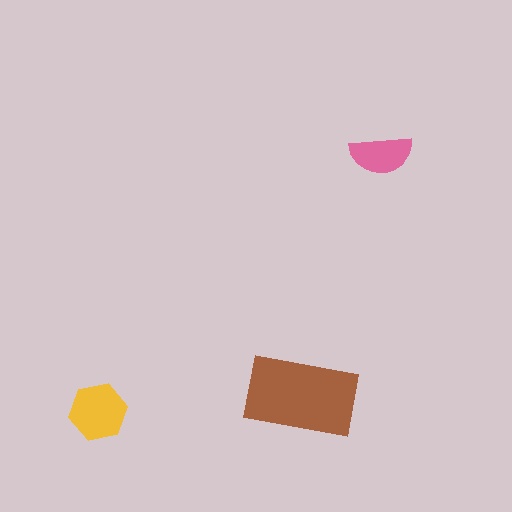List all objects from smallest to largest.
The pink semicircle, the yellow hexagon, the brown rectangle.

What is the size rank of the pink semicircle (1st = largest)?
3rd.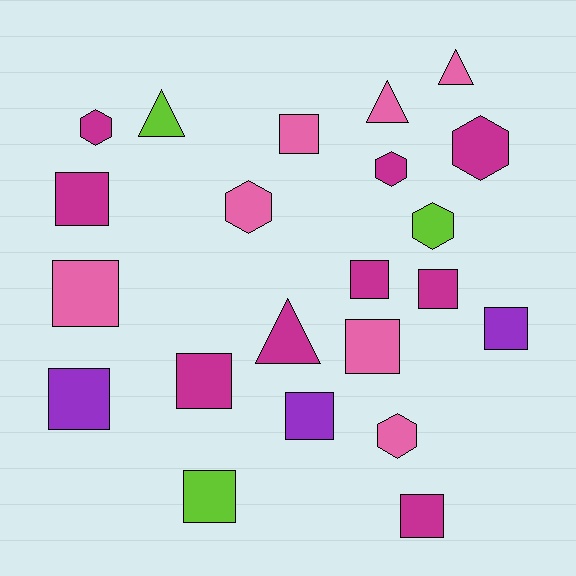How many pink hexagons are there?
There are 2 pink hexagons.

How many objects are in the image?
There are 22 objects.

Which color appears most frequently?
Magenta, with 9 objects.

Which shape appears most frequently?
Square, with 12 objects.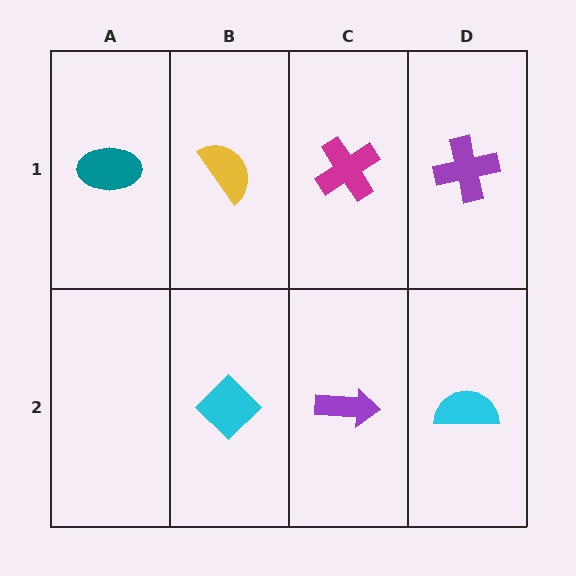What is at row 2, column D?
A cyan semicircle.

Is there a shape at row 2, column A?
No, that cell is empty.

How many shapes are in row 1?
4 shapes.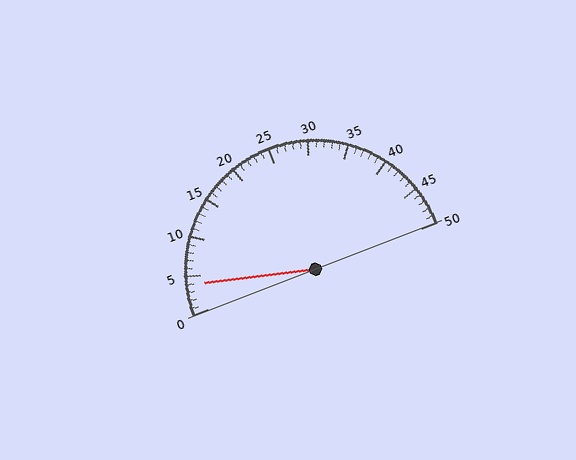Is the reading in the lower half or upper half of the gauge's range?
The reading is in the lower half of the range (0 to 50).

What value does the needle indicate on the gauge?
The needle indicates approximately 4.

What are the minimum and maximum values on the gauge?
The gauge ranges from 0 to 50.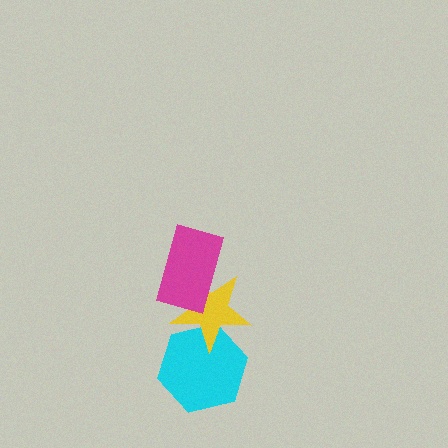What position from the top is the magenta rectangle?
The magenta rectangle is 1st from the top.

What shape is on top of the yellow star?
The magenta rectangle is on top of the yellow star.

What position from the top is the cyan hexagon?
The cyan hexagon is 3rd from the top.